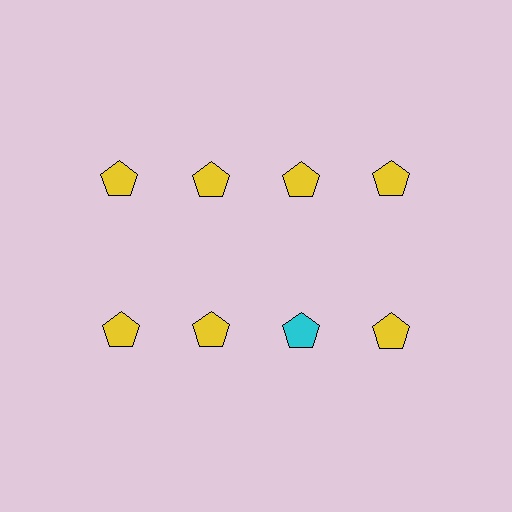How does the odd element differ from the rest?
It has a different color: cyan instead of yellow.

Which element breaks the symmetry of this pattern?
The cyan pentagon in the second row, center column breaks the symmetry. All other shapes are yellow pentagons.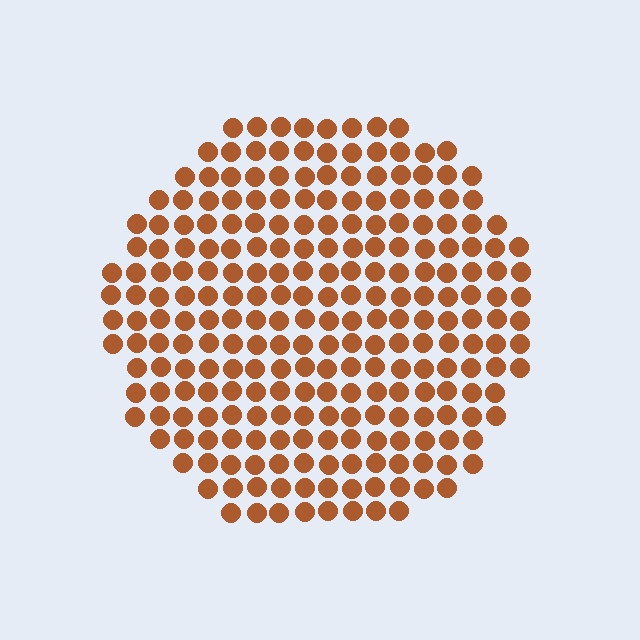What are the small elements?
The small elements are circles.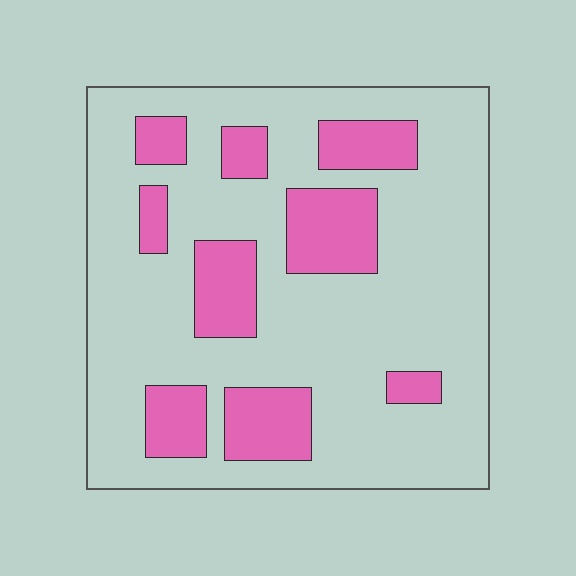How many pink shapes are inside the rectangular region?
9.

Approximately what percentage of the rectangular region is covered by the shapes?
Approximately 25%.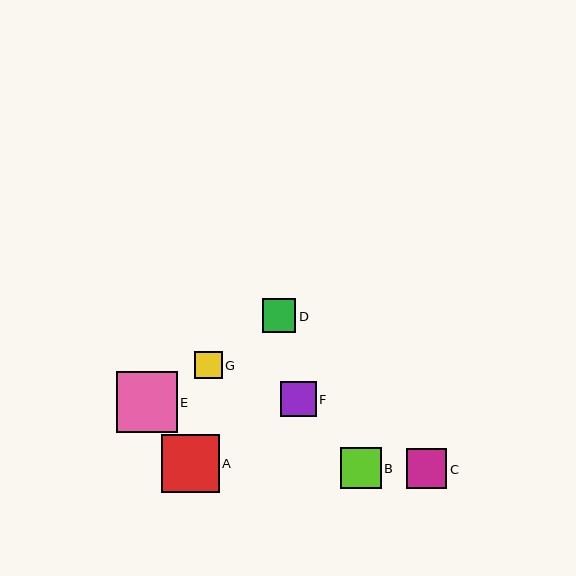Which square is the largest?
Square E is the largest with a size of approximately 60 pixels.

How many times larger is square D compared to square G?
Square D is approximately 1.2 times the size of square G.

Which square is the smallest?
Square G is the smallest with a size of approximately 27 pixels.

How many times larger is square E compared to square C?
Square E is approximately 1.5 times the size of square C.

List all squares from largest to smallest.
From largest to smallest: E, A, B, C, F, D, G.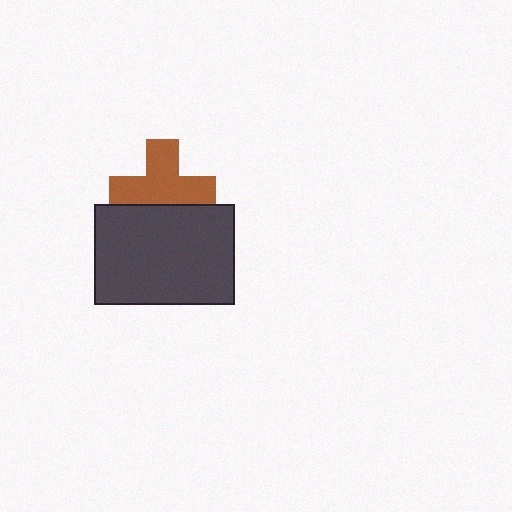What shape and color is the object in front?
The object in front is a dark gray rectangle.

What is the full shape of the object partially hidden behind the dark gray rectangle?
The partially hidden object is a brown cross.